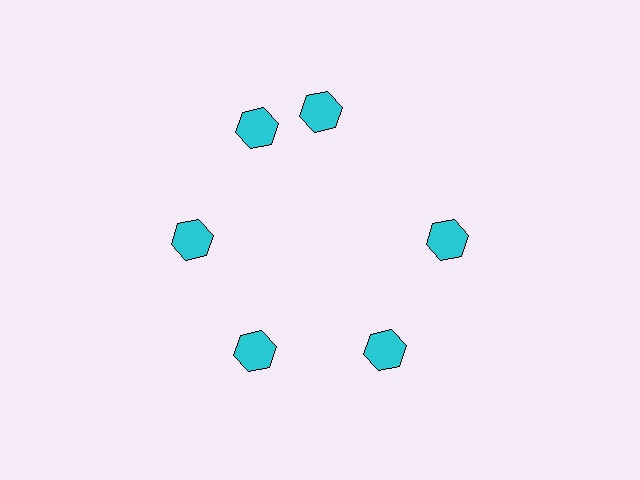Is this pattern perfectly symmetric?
No. The 6 cyan hexagons are arranged in a ring, but one element near the 1 o'clock position is rotated out of alignment along the ring, breaking the 6-fold rotational symmetry.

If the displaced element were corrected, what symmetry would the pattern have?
It would have 6-fold rotational symmetry — the pattern would map onto itself every 60 degrees.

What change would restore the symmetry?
The symmetry would be restored by rotating it back into even spacing with its neighbors so that all 6 hexagons sit at equal angles and equal distance from the center.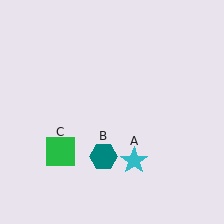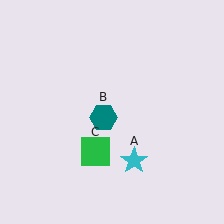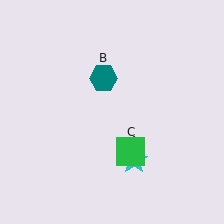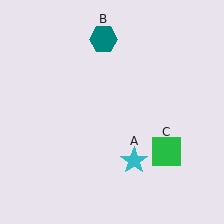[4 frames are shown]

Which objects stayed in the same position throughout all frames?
Cyan star (object A) remained stationary.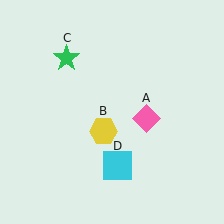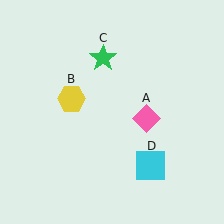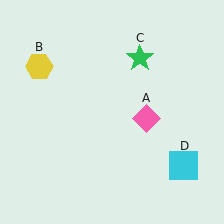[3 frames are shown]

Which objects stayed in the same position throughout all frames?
Pink diamond (object A) remained stationary.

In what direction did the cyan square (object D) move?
The cyan square (object D) moved right.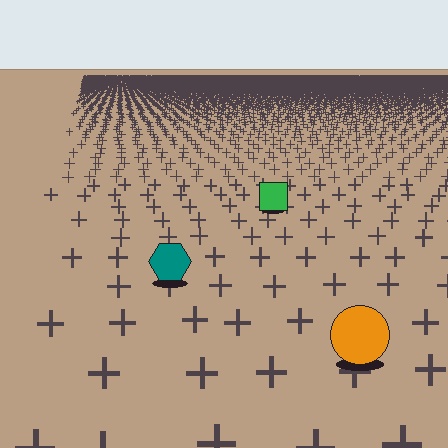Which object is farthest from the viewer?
The green square is farthest from the viewer. It appears smaller and the ground texture around it is denser.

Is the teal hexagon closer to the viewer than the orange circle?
No. The orange circle is closer — you can tell from the texture gradient: the ground texture is coarser near it.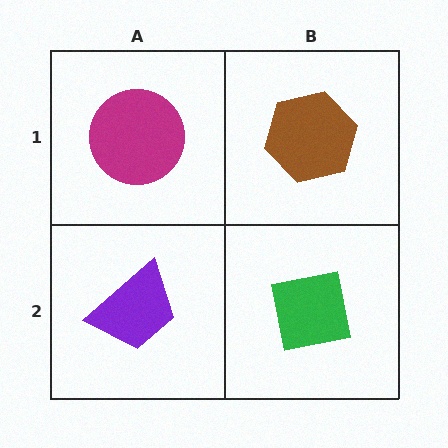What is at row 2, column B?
A green square.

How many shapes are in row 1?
2 shapes.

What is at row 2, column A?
A purple trapezoid.